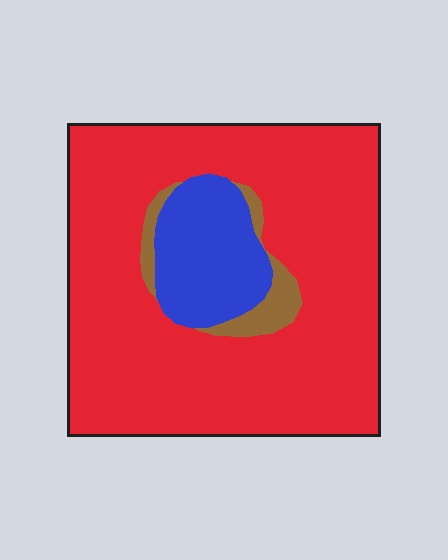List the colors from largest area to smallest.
From largest to smallest: red, blue, brown.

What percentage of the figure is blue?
Blue covers around 15% of the figure.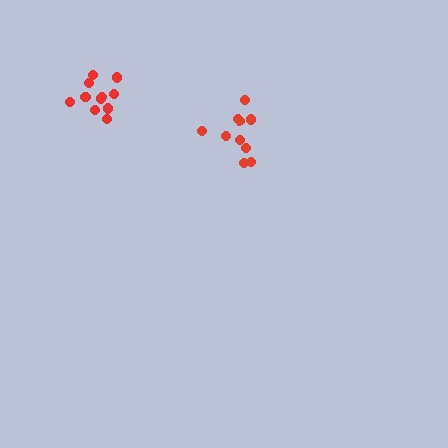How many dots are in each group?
Group 1: 11 dots, Group 2: 11 dots (22 total).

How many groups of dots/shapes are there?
There are 2 groups.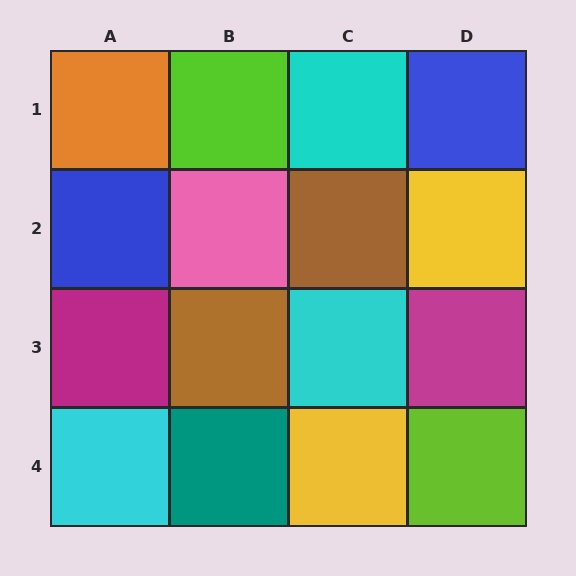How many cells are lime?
2 cells are lime.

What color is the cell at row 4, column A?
Cyan.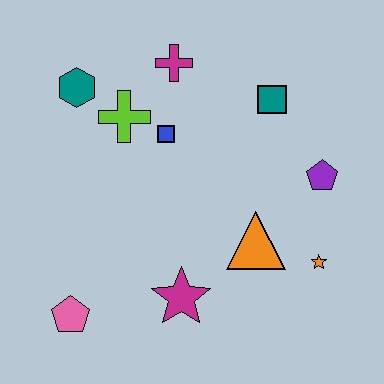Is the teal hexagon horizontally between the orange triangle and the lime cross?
No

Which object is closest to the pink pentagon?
The magenta star is closest to the pink pentagon.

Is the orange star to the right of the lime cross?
Yes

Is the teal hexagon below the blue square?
No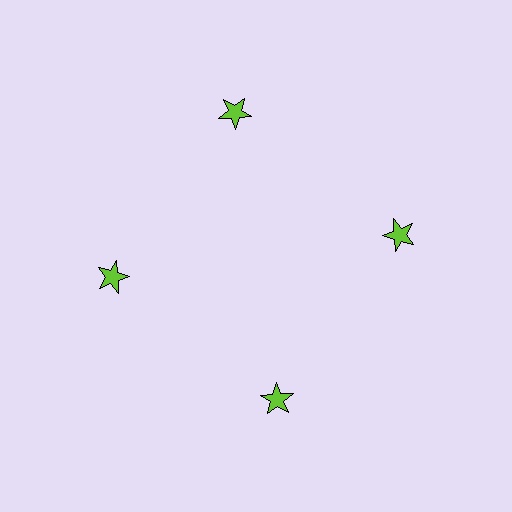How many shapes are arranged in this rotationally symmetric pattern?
There are 4 shapes, arranged in 4 groups of 1.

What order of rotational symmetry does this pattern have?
This pattern has 4-fold rotational symmetry.